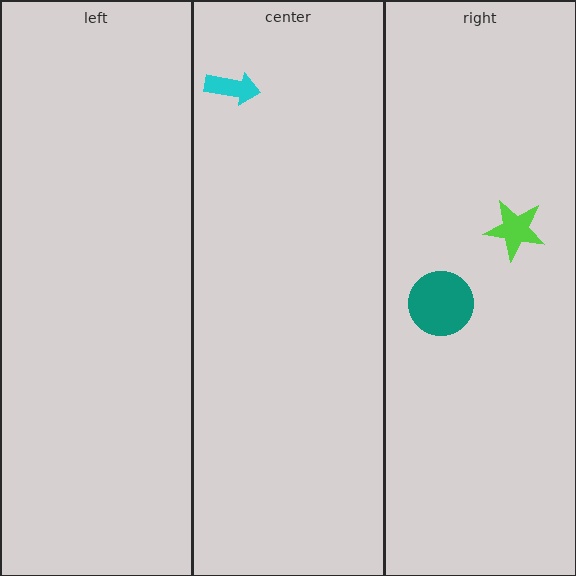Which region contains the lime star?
The right region.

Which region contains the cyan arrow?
The center region.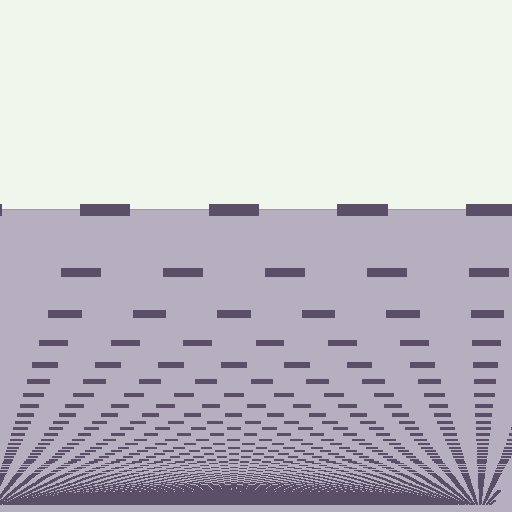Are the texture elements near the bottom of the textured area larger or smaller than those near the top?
Smaller. The gradient is inverted — elements near the bottom are smaller and denser.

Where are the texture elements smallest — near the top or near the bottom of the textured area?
Near the bottom.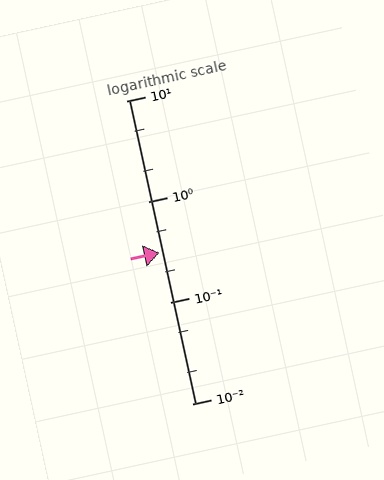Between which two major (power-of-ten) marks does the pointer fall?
The pointer is between 0.1 and 1.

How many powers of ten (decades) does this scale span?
The scale spans 3 decades, from 0.01 to 10.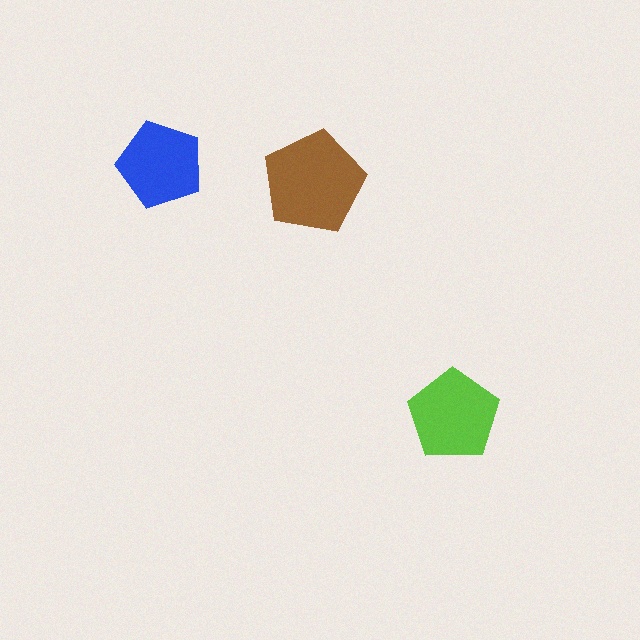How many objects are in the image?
There are 3 objects in the image.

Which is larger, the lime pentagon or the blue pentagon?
The lime one.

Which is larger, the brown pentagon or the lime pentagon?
The brown one.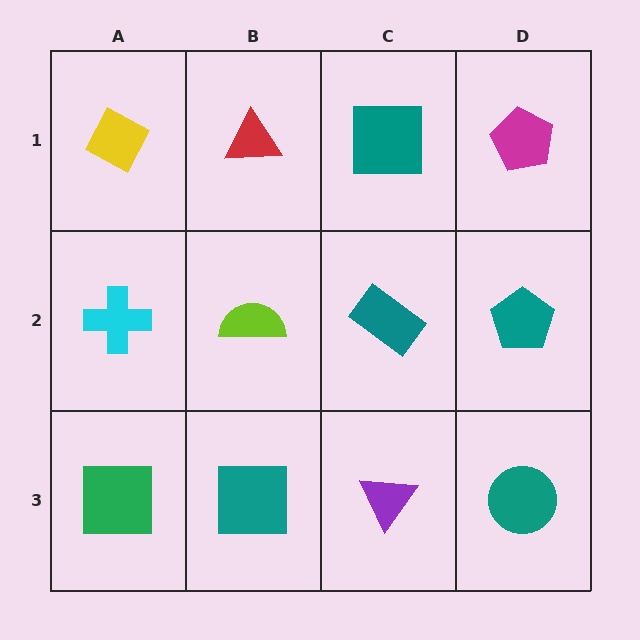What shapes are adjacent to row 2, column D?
A magenta pentagon (row 1, column D), a teal circle (row 3, column D), a teal rectangle (row 2, column C).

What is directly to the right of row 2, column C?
A teal pentagon.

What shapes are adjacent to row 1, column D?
A teal pentagon (row 2, column D), a teal square (row 1, column C).